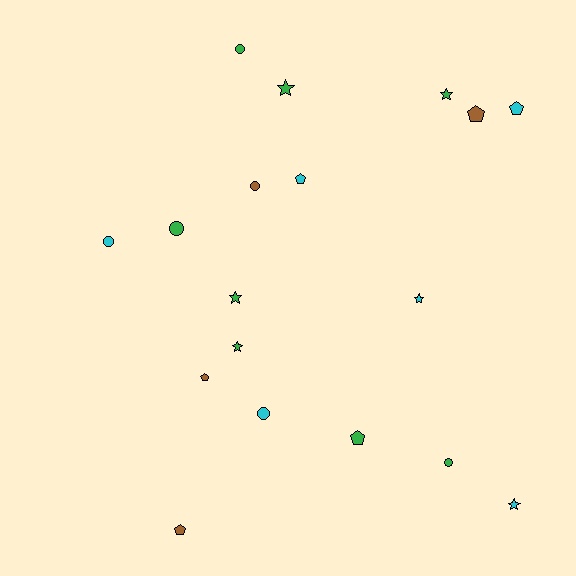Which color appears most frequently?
Green, with 8 objects.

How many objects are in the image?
There are 18 objects.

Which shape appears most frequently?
Star, with 6 objects.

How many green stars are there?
There are 4 green stars.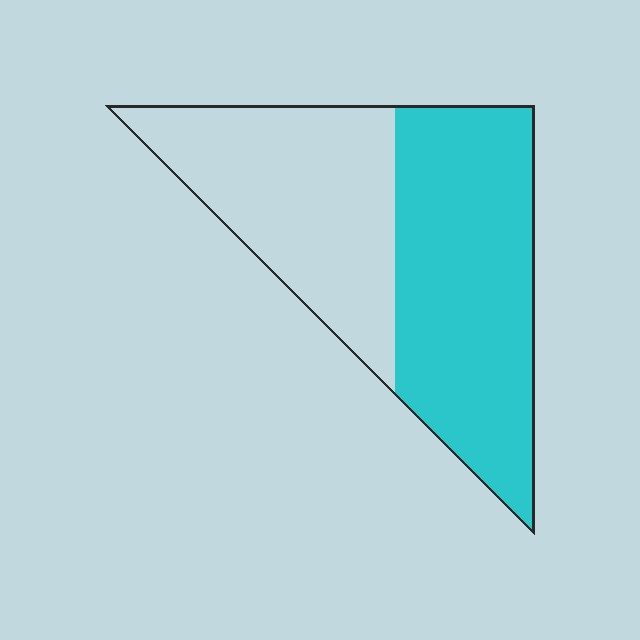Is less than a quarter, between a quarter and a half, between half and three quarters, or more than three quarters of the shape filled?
Between half and three quarters.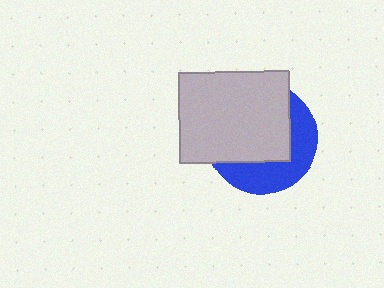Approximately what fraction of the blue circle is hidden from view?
Roughly 61% of the blue circle is hidden behind the light gray rectangle.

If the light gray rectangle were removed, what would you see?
You would see the complete blue circle.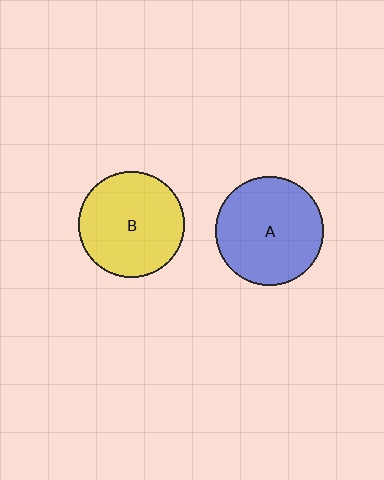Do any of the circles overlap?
No, none of the circles overlap.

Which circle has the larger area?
Circle A (blue).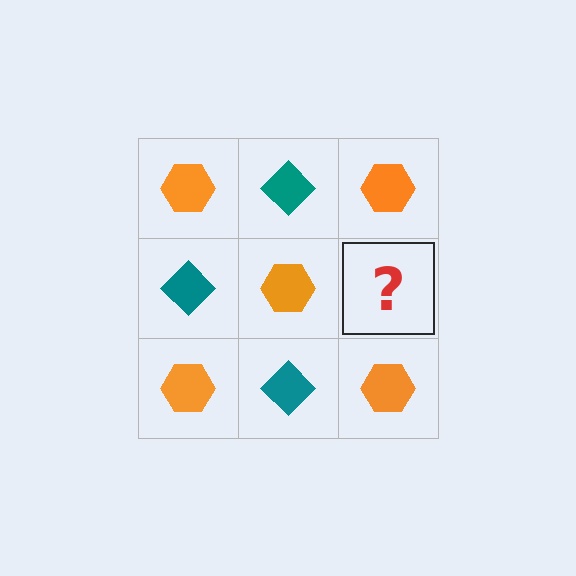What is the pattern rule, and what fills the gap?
The rule is that it alternates orange hexagon and teal diamond in a checkerboard pattern. The gap should be filled with a teal diamond.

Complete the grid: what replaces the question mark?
The question mark should be replaced with a teal diamond.